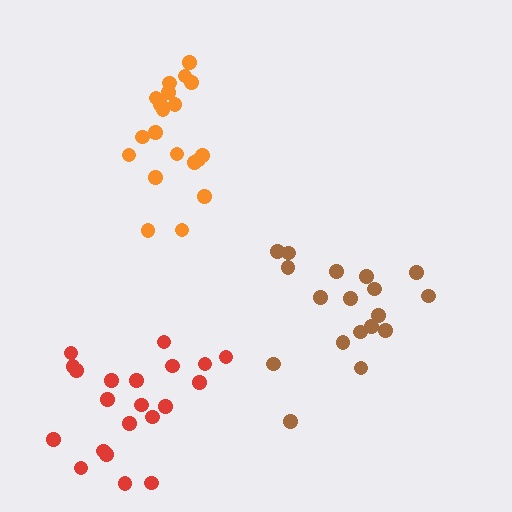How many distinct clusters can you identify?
There are 3 distinct clusters.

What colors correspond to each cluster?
The clusters are colored: red, orange, brown.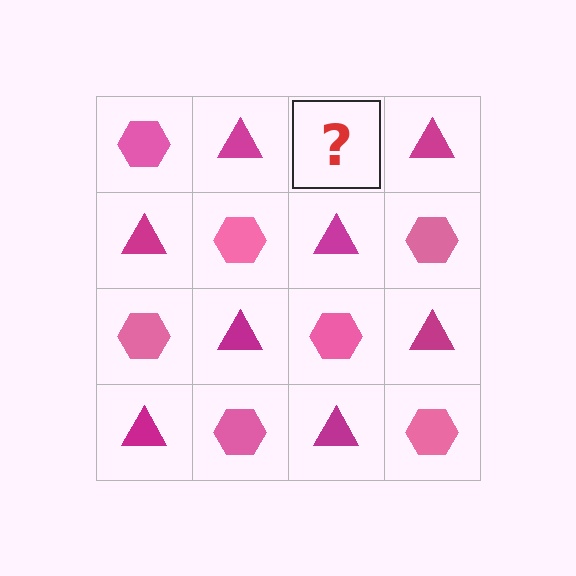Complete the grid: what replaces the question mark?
The question mark should be replaced with a pink hexagon.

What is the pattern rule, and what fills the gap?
The rule is that it alternates pink hexagon and magenta triangle in a checkerboard pattern. The gap should be filled with a pink hexagon.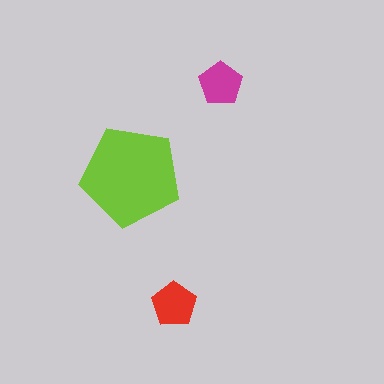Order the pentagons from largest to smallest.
the lime one, the red one, the magenta one.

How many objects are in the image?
There are 3 objects in the image.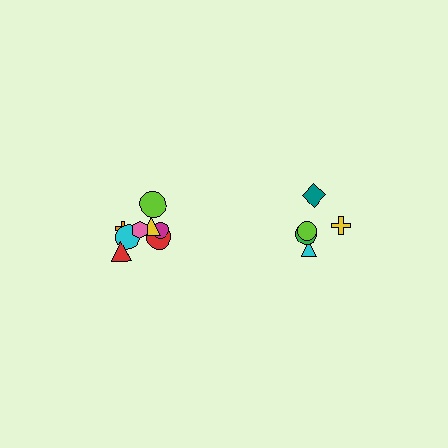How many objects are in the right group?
There are 5 objects.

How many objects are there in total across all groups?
There are 13 objects.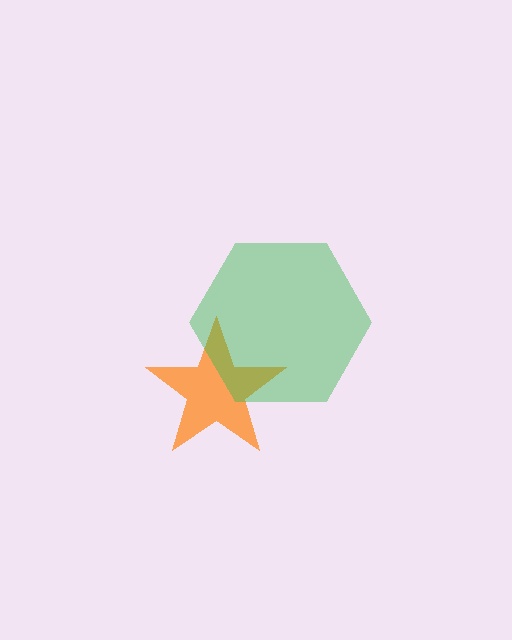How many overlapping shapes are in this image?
There are 2 overlapping shapes in the image.